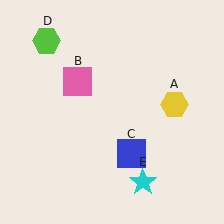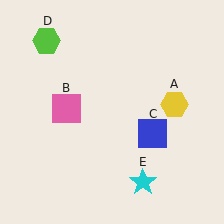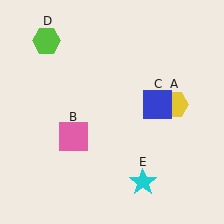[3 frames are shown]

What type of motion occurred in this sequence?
The pink square (object B), blue square (object C) rotated counterclockwise around the center of the scene.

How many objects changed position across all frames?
2 objects changed position: pink square (object B), blue square (object C).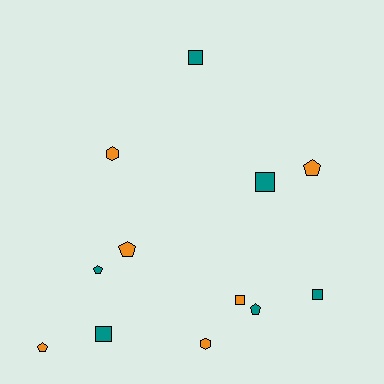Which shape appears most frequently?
Pentagon, with 5 objects.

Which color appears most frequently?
Orange, with 6 objects.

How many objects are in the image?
There are 12 objects.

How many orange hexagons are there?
There are 2 orange hexagons.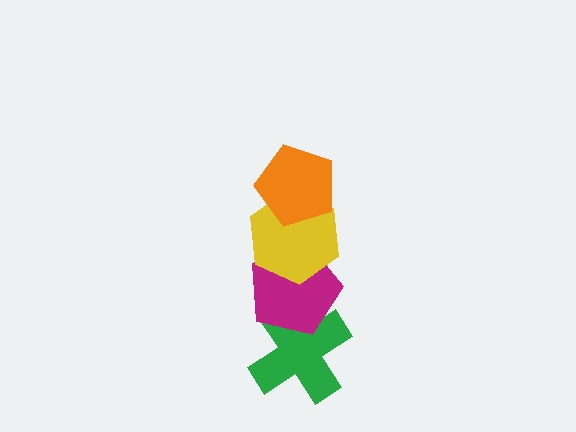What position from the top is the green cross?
The green cross is 4th from the top.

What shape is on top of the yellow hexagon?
The orange pentagon is on top of the yellow hexagon.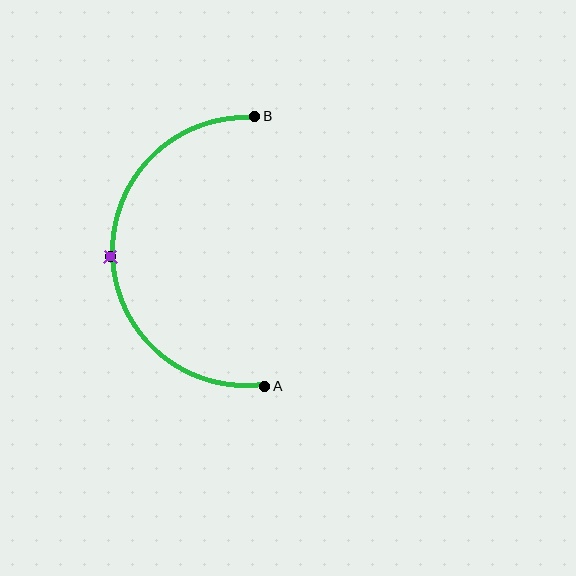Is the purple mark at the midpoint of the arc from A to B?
Yes. The purple mark lies on the arc at equal arc-length from both A and B — it is the arc midpoint.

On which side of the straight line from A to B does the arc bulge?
The arc bulges to the left of the straight line connecting A and B.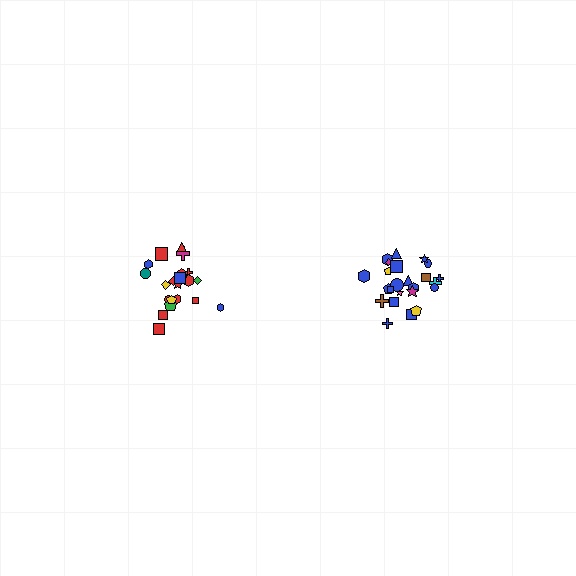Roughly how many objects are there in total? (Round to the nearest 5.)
Roughly 45 objects in total.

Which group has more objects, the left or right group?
The right group.